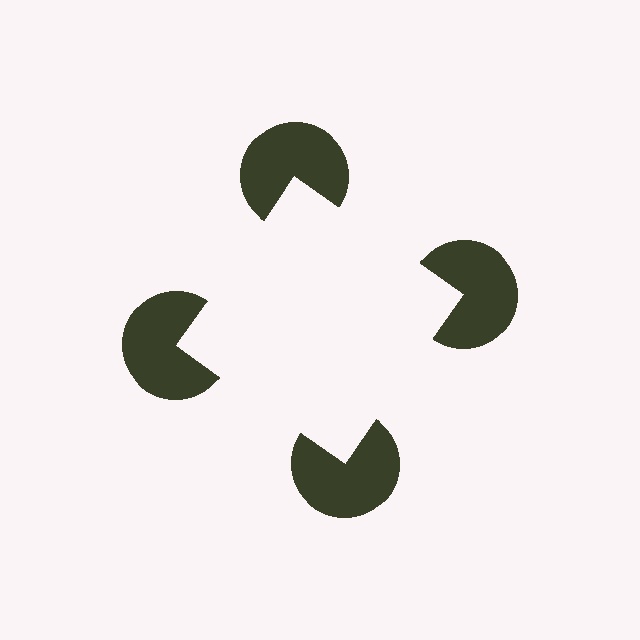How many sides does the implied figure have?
4 sides.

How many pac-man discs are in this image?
There are 4 — one at each vertex of the illusory square.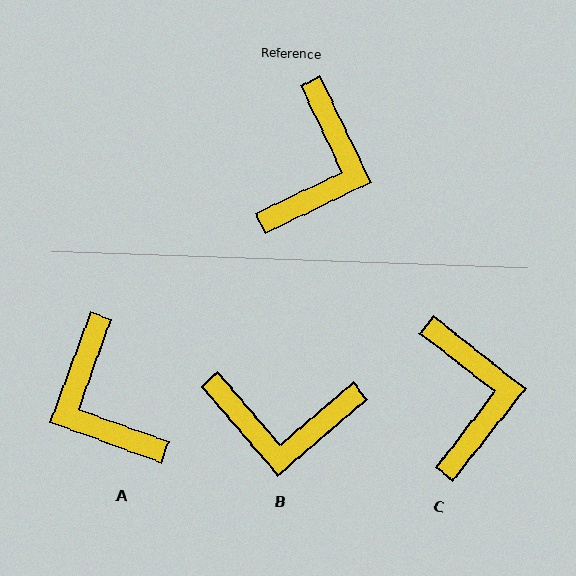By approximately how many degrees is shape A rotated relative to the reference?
Approximately 136 degrees clockwise.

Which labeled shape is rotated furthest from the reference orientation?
A, about 136 degrees away.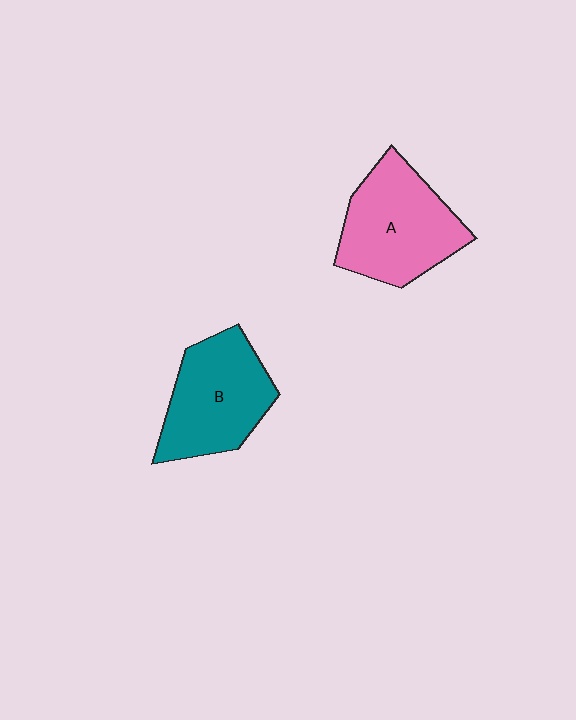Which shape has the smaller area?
Shape B (teal).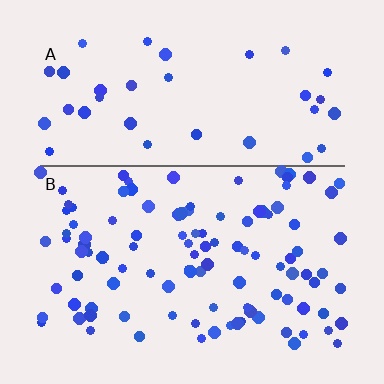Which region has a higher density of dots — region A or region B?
B (the bottom).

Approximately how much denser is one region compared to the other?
Approximately 2.8× — region B over region A.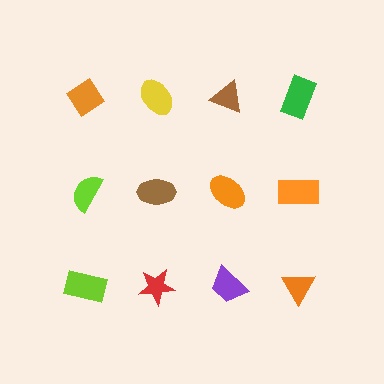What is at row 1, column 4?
A green rectangle.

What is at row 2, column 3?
An orange ellipse.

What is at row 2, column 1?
A lime semicircle.